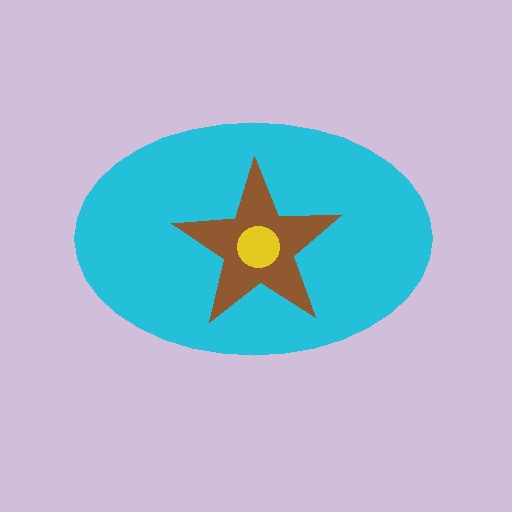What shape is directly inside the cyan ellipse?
The brown star.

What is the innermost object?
The yellow circle.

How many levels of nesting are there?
3.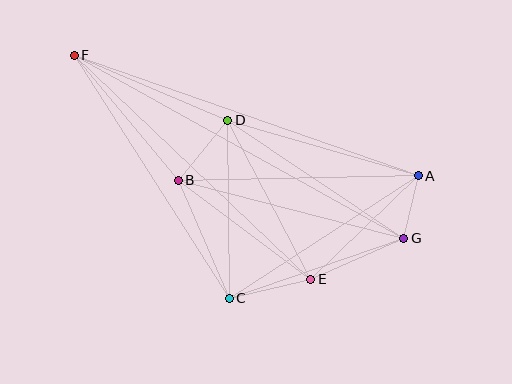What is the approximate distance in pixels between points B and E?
The distance between B and E is approximately 165 pixels.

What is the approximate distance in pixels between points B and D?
The distance between B and D is approximately 78 pixels.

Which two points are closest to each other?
Points A and G are closest to each other.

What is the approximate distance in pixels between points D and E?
The distance between D and E is approximately 179 pixels.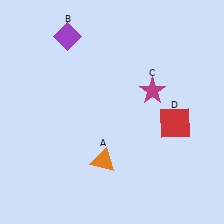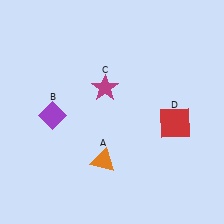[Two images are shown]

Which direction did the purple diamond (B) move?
The purple diamond (B) moved down.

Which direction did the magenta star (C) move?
The magenta star (C) moved left.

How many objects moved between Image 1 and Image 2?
2 objects moved between the two images.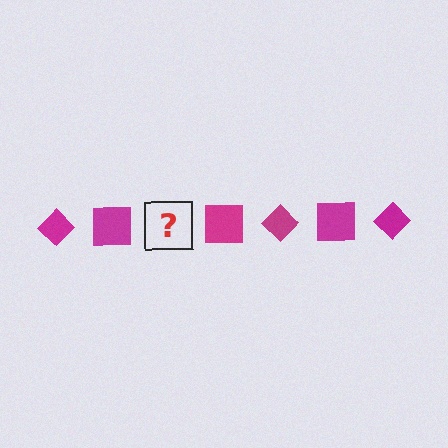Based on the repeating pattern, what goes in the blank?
The blank should be a magenta diamond.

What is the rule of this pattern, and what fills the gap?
The rule is that the pattern cycles through diamond, square shapes in magenta. The gap should be filled with a magenta diamond.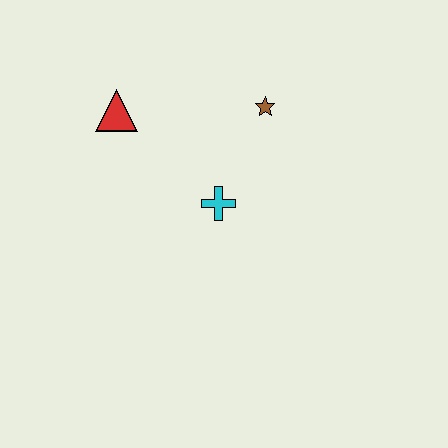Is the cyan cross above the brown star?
No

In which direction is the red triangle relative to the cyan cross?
The red triangle is to the left of the cyan cross.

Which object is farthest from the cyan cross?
The red triangle is farthest from the cyan cross.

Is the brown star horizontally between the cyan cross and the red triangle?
No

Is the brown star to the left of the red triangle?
No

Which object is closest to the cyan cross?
The brown star is closest to the cyan cross.